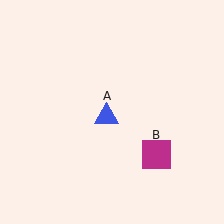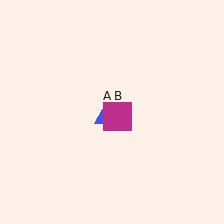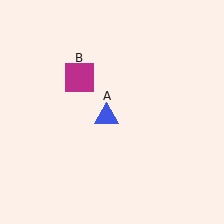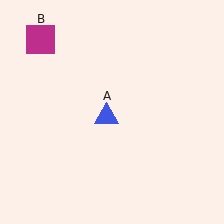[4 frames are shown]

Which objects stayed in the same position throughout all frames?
Blue triangle (object A) remained stationary.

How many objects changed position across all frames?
1 object changed position: magenta square (object B).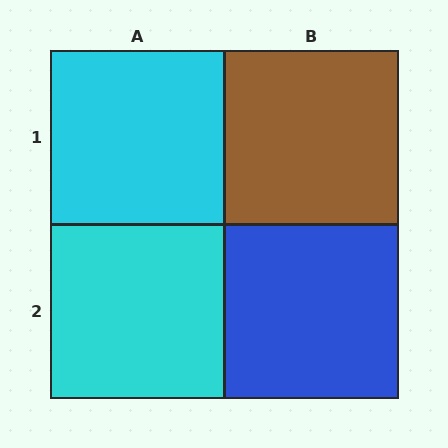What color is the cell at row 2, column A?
Cyan.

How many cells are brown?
1 cell is brown.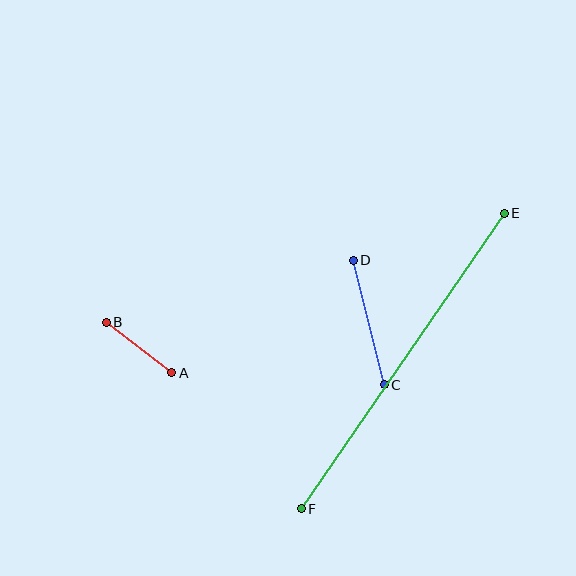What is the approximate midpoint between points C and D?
The midpoint is at approximately (369, 323) pixels.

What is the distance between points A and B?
The distance is approximately 83 pixels.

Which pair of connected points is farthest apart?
Points E and F are farthest apart.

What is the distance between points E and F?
The distance is approximately 359 pixels.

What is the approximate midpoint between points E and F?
The midpoint is at approximately (403, 361) pixels.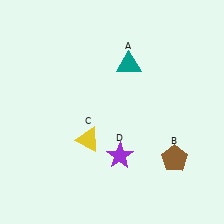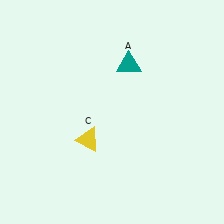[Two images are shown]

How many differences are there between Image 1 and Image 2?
There are 2 differences between the two images.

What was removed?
The brown pentagon (B), the purple star (D) were removed in Image 2.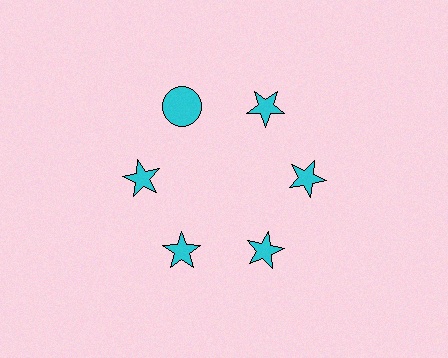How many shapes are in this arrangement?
There are 6 shapes arranged in a ring pattern.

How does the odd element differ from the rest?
It has a different shape: circle instead of star.